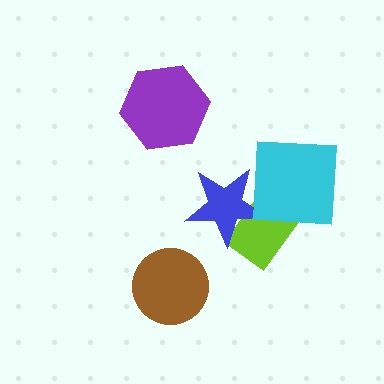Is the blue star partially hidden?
Yes, it is partially covered by another shape.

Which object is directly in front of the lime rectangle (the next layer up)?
The blue star is directly in front of the lime rectangle.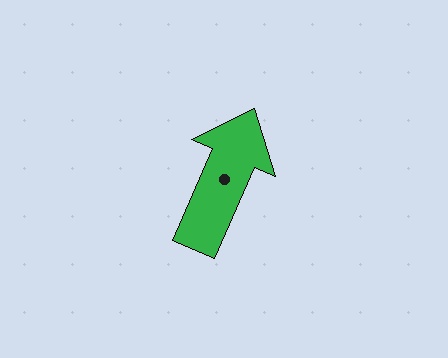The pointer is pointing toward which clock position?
Roughly 1 o'clock.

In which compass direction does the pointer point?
Northeast.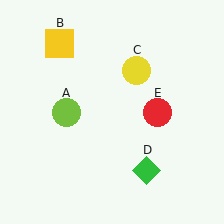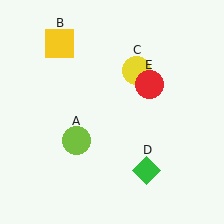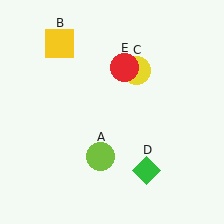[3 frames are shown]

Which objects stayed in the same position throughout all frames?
Yellow square (object B) and yellow circle (object C) and green diamond (object D) remained stationary.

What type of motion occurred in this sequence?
The lime circle (object A), red circle (object E) rotated counterclockwise around the center of the scene.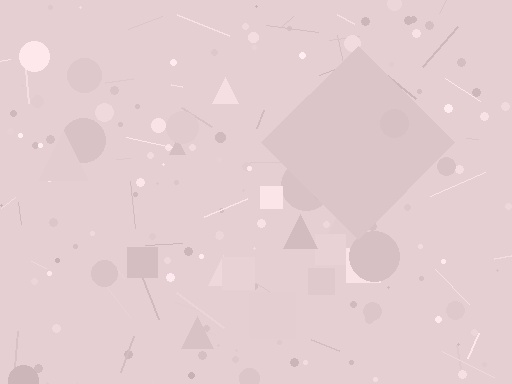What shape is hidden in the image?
A diamond is hidden in the image.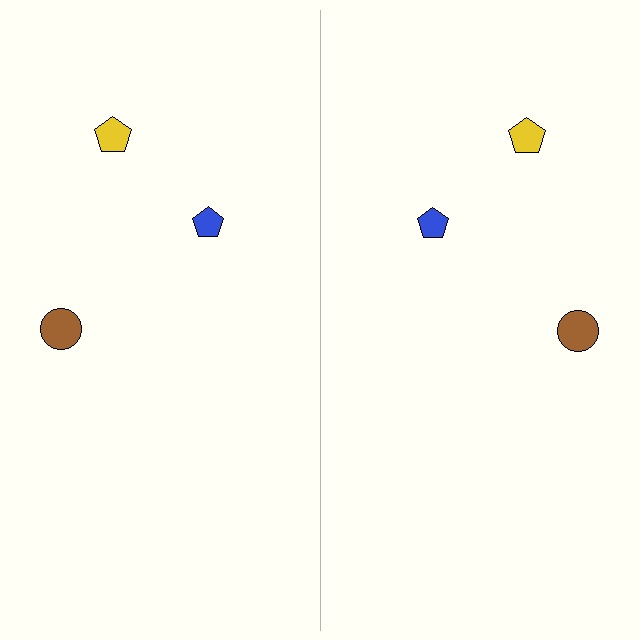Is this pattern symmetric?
Yes, this pattern has bilateral (reflection) symmetry.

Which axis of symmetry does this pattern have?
The pattern has a vertical axis of symmetry running through the center of the image.